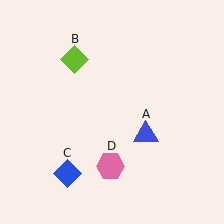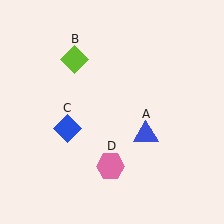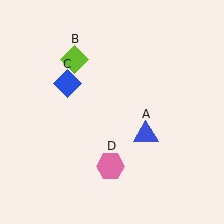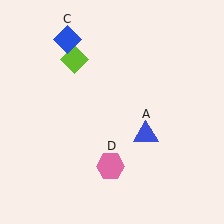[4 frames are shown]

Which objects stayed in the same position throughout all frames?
Blue triangle (object A) and lime diamond (object B) and pink hexagon (object D) remained stationary.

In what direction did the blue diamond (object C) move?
The blue diamond (object C) moved up.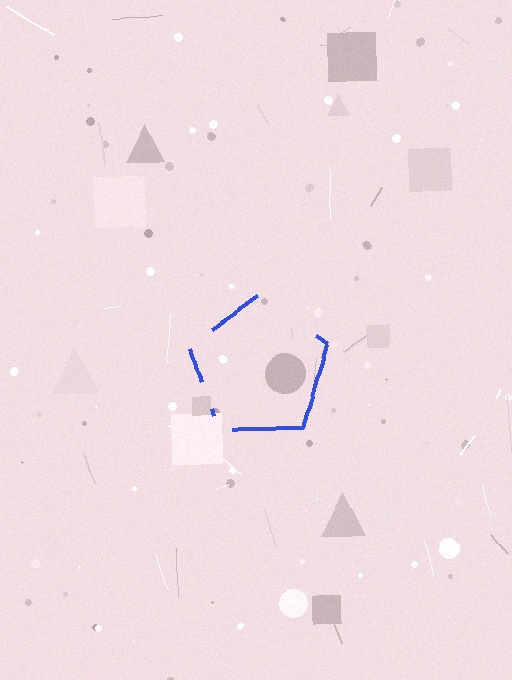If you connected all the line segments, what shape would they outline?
They would outline a pentagon.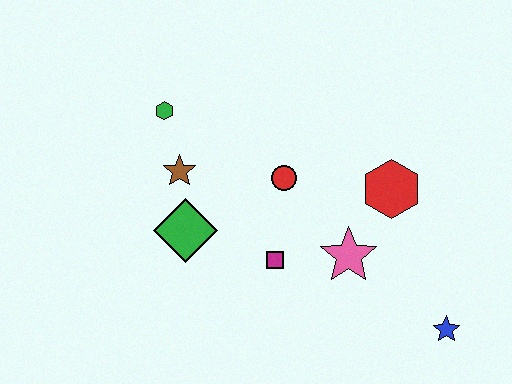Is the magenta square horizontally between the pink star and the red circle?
No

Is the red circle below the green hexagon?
Yes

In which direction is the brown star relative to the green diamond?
The brown star is above the green diamond.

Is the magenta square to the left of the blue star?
Yes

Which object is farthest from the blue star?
The green hexagon is farthest from the blue star.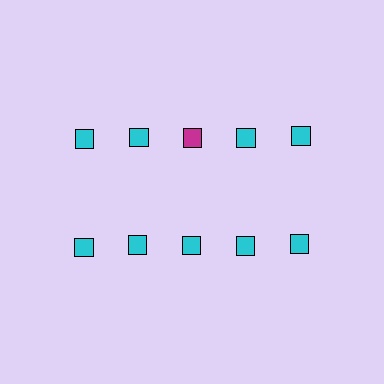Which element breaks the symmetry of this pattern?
The magenta square in the top row, center column breaks the symmetry. All other shapes are cyan squares.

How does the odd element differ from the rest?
It has a different color: magenta instead of cyan.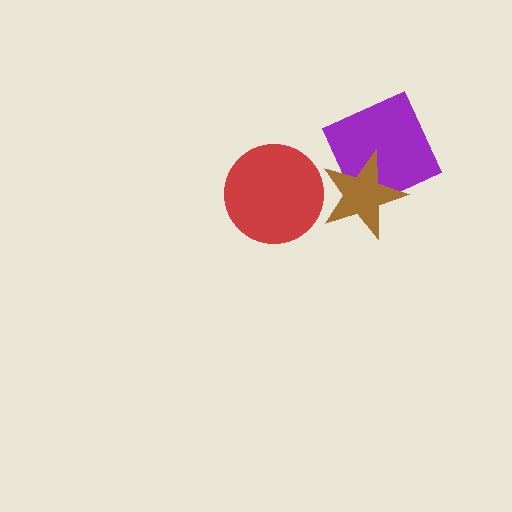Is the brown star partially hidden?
No, no other shape covers it.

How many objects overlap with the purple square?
1 object overlaps with the purple square.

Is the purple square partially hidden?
Yes, it is partially covered by another shape.